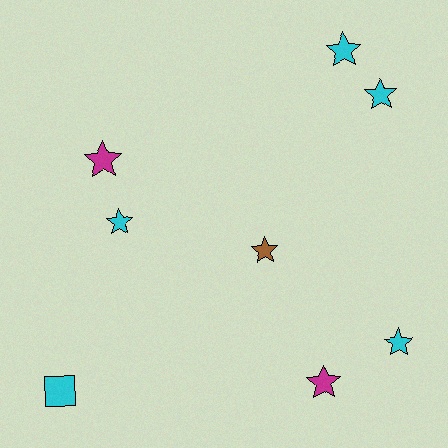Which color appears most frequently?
Cyan, with 5 objects.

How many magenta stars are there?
There are 2 magenta stars.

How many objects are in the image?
There are 8 objects.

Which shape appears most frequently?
Star, with 7 objects.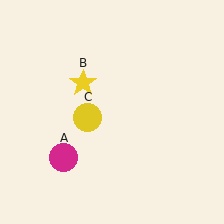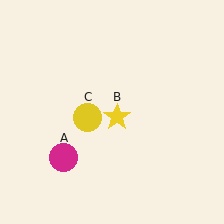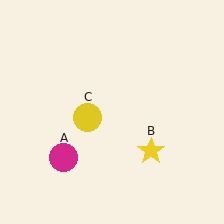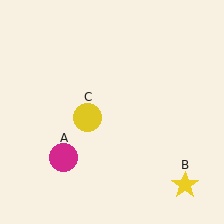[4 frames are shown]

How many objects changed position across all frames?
1 object changed position: yellow star (object B).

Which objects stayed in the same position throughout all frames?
Magenta circle (object A) and yellow circle (object C) remained stationary.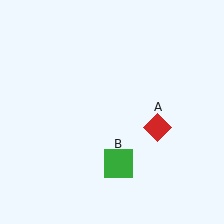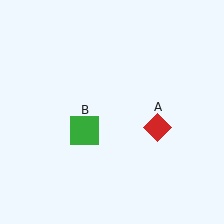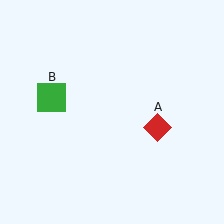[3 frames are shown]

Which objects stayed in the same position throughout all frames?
Red diamond (object A) remained stationary.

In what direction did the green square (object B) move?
The green square (object B) moved up and to the left.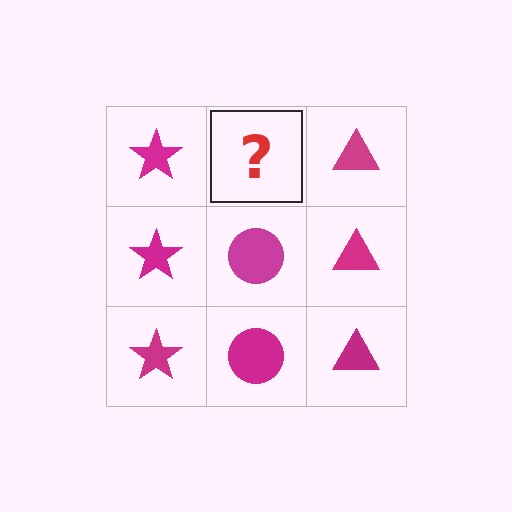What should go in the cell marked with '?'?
The missing cell should contain a magenta circle.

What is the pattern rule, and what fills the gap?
The rule is that each column has a consistent shape. The gap should be filled with a magenta circle.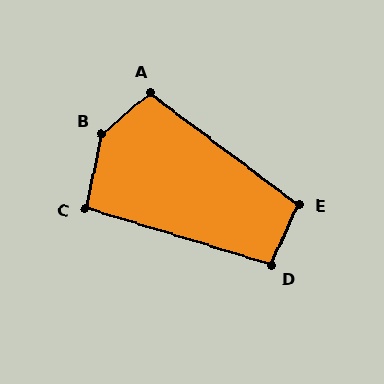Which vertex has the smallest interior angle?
C, at approximately 95 degrees.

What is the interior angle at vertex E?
Approximately 102 degrees (obtuse).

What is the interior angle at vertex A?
Approximately 103 degrees (obtuse).